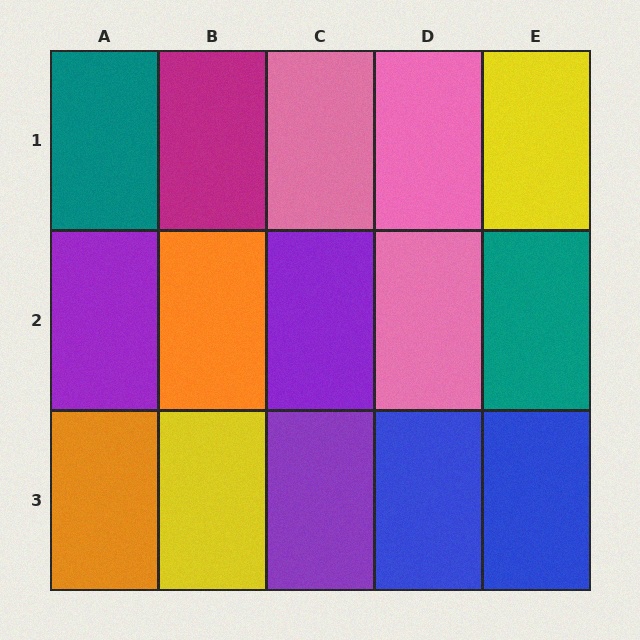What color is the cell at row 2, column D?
Pink.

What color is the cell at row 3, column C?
Purple.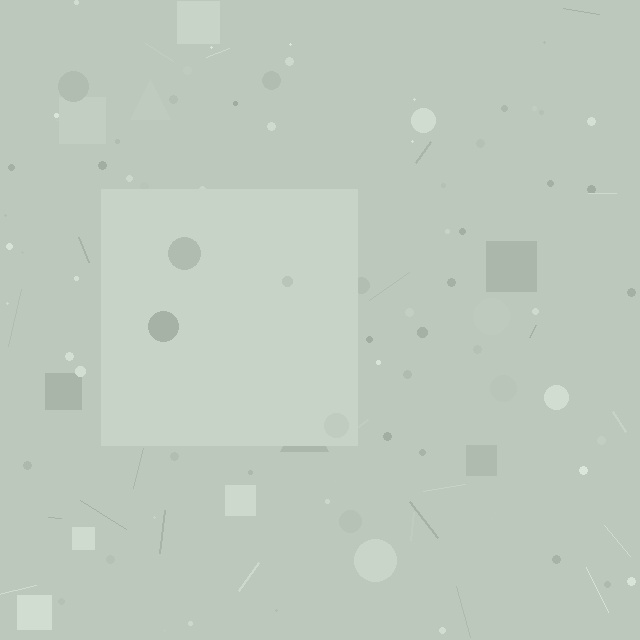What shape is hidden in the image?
A square is hidden in the image.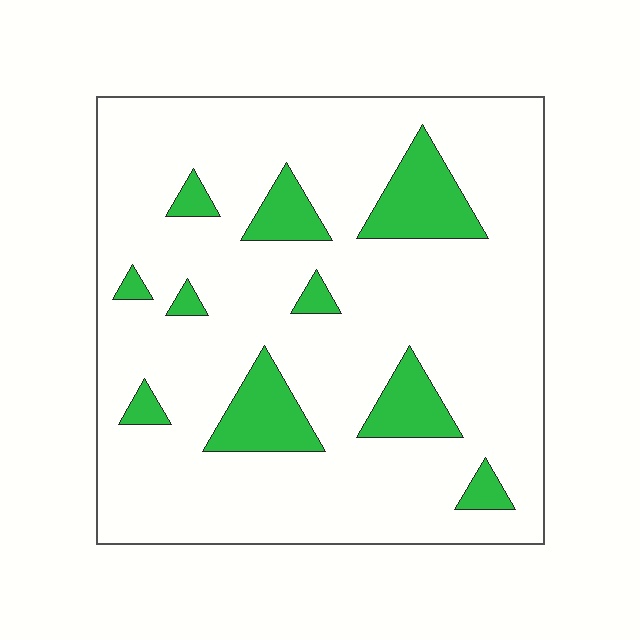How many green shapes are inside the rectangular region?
10.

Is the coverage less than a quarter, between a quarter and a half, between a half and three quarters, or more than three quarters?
Less than a quarter.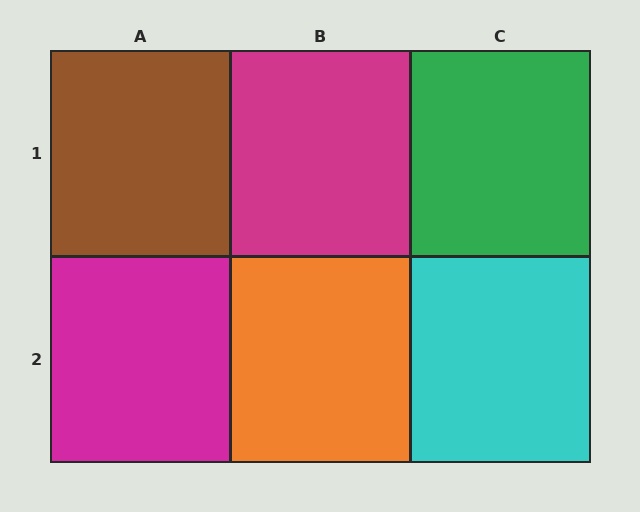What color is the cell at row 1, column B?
Magenta.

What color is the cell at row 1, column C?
Green.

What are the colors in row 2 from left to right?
Magenta, orange, cyan.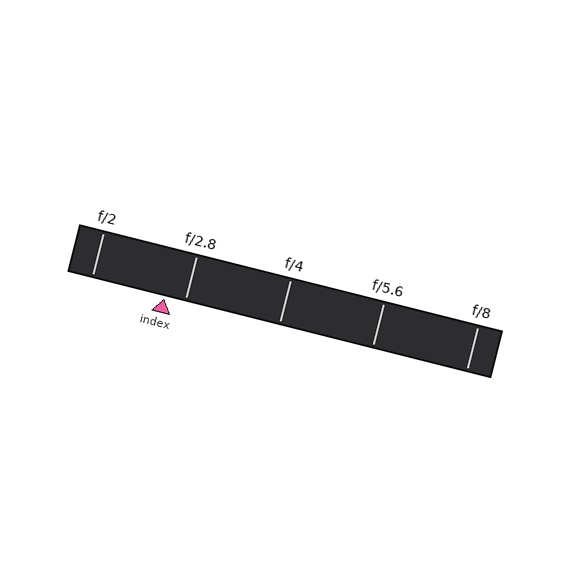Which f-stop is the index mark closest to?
The index mark is closest to f/2.8.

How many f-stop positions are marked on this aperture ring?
There are 5 f-stop positions marked.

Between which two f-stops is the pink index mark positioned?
The index mark is between f/2 and f/2.8.